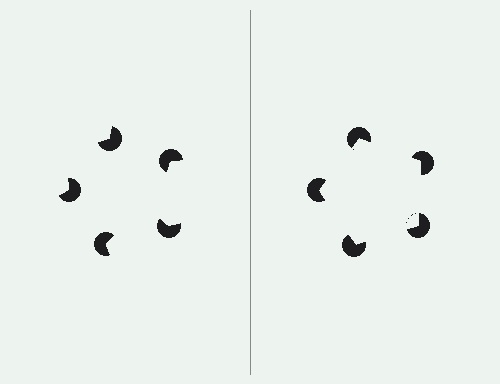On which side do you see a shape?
An illusory pentagon appears on the right side. On the left side the wedge cuts are rotated, so no coherent shape forms.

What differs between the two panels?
The pac-man discs are positioned identically on both sides; only the wedge orientations differ. On the right they align to a pentagon; on the left they are misaligned.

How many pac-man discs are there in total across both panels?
10 — 5 on each side.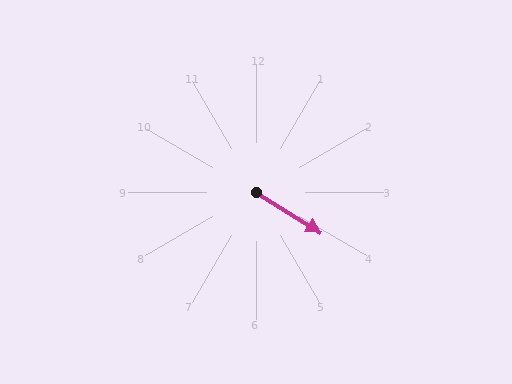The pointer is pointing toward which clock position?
Roughly 4 o'clock.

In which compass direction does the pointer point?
Southeast.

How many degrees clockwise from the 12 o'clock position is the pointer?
Approximately 122 degrees.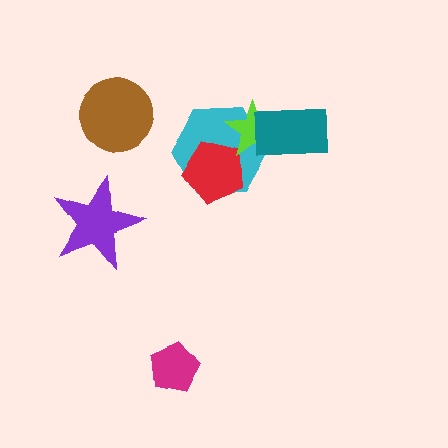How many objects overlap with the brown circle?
0 objects overlap with the brown circle.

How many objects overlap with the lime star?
3 objects overlap with the lime star.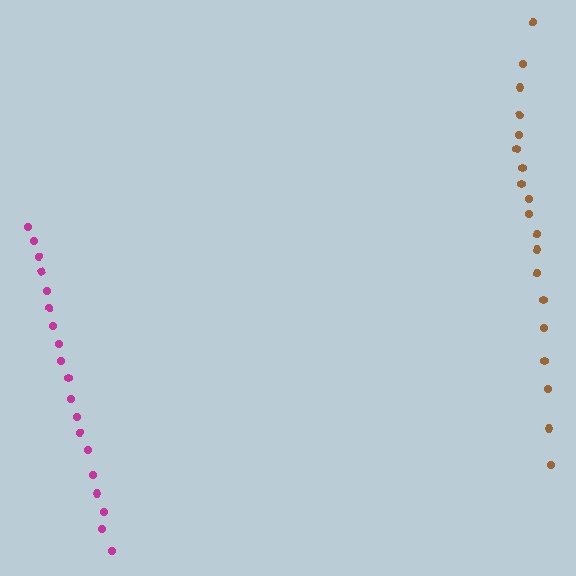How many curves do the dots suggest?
There are 2 distinct paths.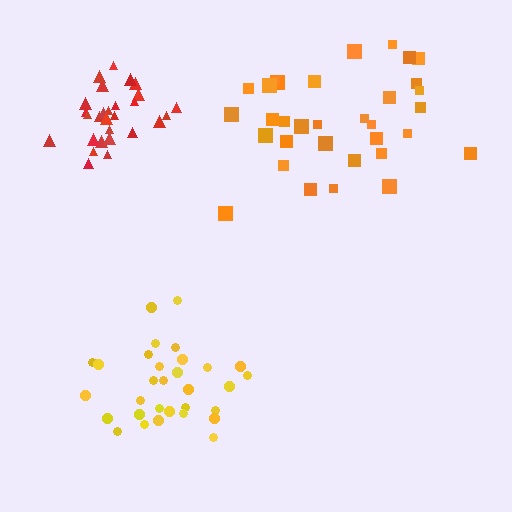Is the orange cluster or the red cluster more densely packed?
Red.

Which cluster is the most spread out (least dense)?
Orange.